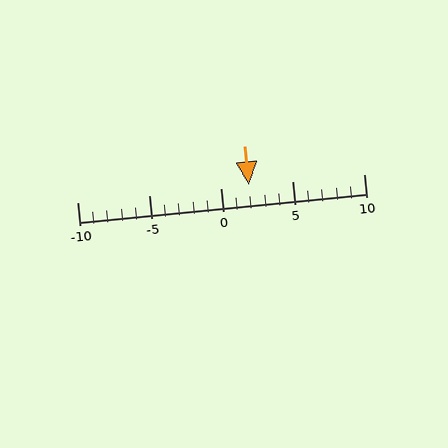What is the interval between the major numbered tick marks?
The major tick marks are spaced 5 units apart.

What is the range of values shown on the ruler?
The ruler shows values from -10 to 10.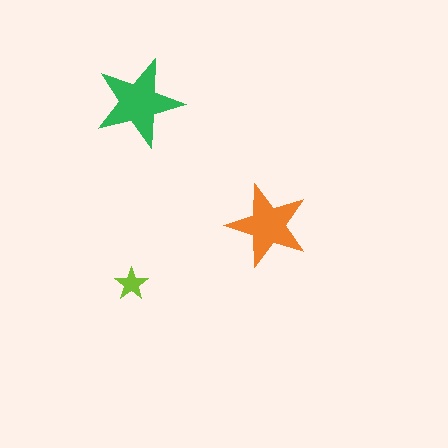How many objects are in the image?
There are 3 objects in the image.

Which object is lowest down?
The lime star is bottommost.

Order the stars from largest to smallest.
the green one, the orange one, the lime one.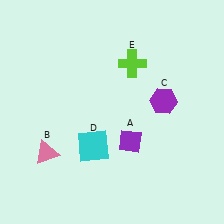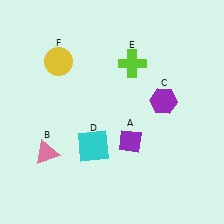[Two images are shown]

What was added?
A yellow circle (F) was added in Image 2.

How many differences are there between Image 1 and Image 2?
There is 1 difference between the two images.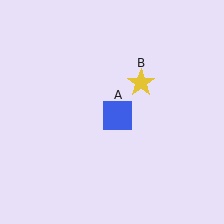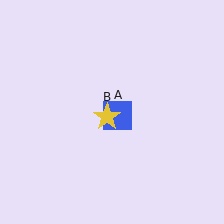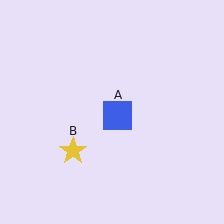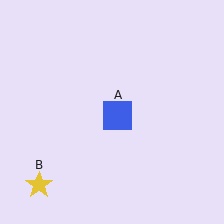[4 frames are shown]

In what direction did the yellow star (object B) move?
The yellow star (object B) moved down and to the left.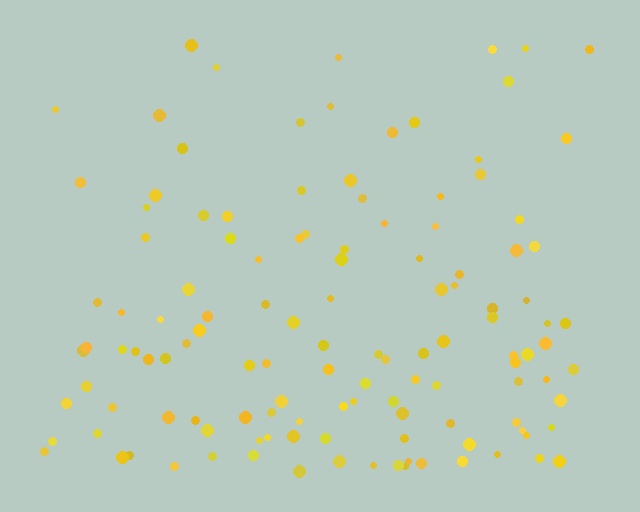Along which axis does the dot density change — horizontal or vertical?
Vertical.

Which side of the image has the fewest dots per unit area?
The top.